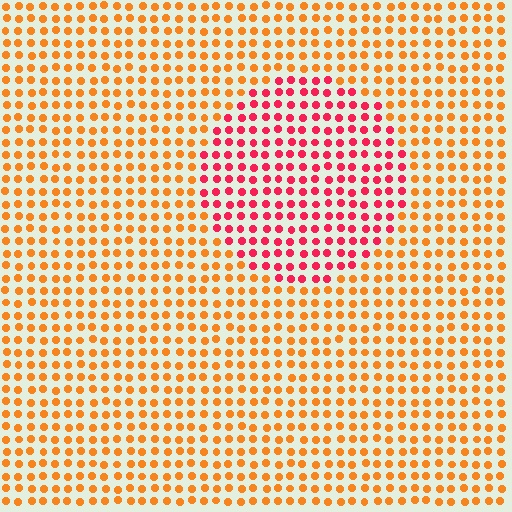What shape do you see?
I see a circle.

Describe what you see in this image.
The image is filled with small orange elements in a uniform arrangement. A circle-shaped region is visible where the elements are tinted to a slightly different hue, forming a subtle color boundary.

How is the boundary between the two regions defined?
The boundary is defined purely by a slight shift in hue (about 44 degrees). Spacing, size, and orientation are identical on both sides.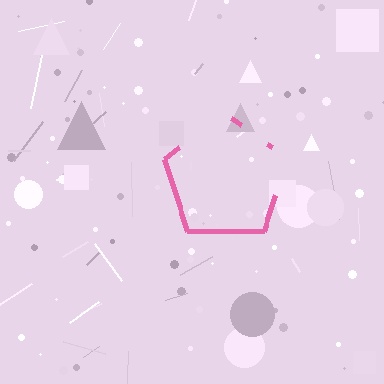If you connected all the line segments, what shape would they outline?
They would outline a pentagon.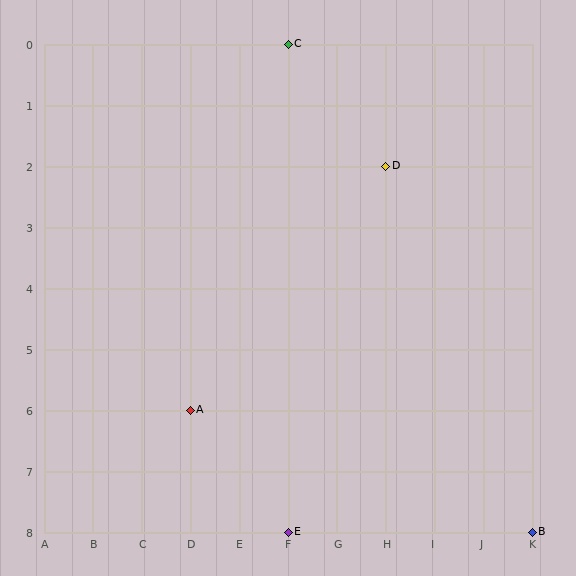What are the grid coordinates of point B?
Point B is at grid coordinates (K, 8).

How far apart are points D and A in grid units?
Points D and A are 4 columns and 4 rows apart (about 5.7 grid units diagonally).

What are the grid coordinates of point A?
Point A is at grid coordinates (D, 6).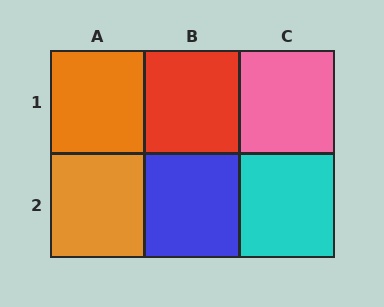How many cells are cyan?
1 cell is cyan.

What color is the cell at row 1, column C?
Pink.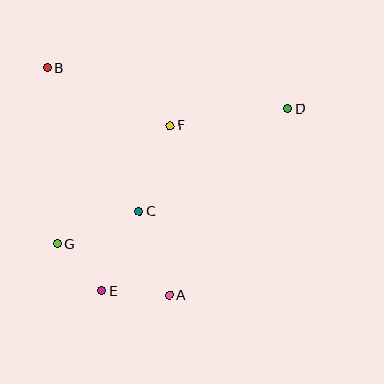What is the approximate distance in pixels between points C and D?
The distance between C and D is approximately 181 pixels.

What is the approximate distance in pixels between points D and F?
The distance between D and F is approximately 119 pixels.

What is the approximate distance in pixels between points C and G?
The distance between C and G is approximately 88 pixels.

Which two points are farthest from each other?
Points D and G are farthest from each other.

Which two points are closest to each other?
Points E and G are closest to each other.